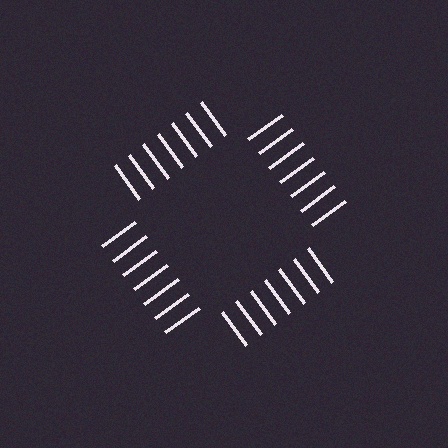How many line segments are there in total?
28 — 7 along each of the 4 edges.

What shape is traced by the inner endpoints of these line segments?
An illusory square — the line segments terminate on its edges but no continuous stroke is drawn.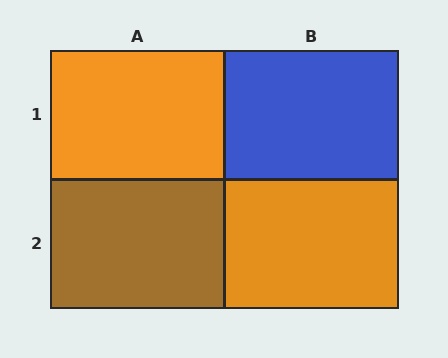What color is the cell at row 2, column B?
Orange.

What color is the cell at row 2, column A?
Brown.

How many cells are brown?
1 cell is brown.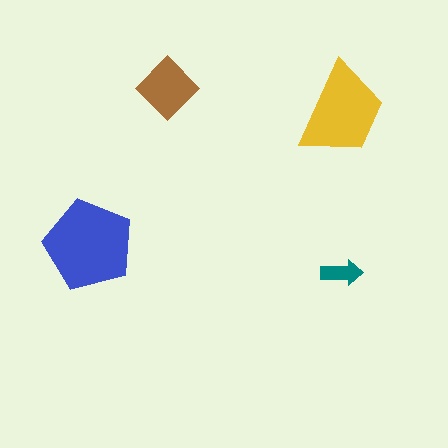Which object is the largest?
The blue pentagon.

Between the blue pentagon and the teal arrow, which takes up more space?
The blue pentagon.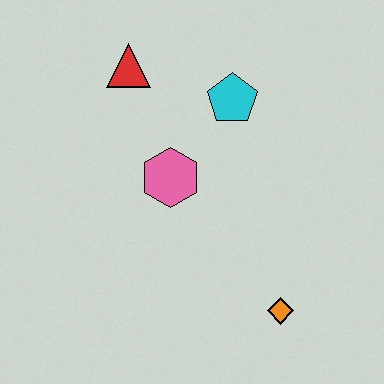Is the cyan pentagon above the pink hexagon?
Yes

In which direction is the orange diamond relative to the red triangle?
The orange diamond is below the red triangle.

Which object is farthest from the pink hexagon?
The orange diamond is farthest from the pink hexagon.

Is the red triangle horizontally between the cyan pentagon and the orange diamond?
No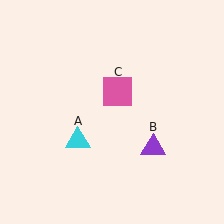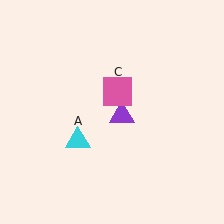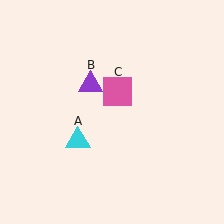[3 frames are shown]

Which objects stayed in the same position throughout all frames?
Cyan triangle (object A) and pink square (object C) remained stationary.